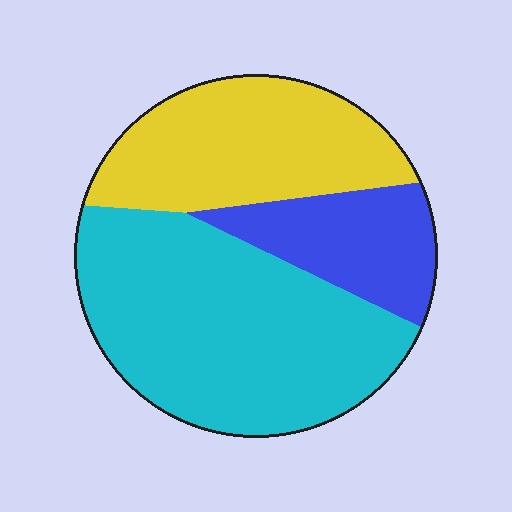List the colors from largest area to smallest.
From largest to smallest: cyan, yellow, blue.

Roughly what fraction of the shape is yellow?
Yellow covers 31% of the shape.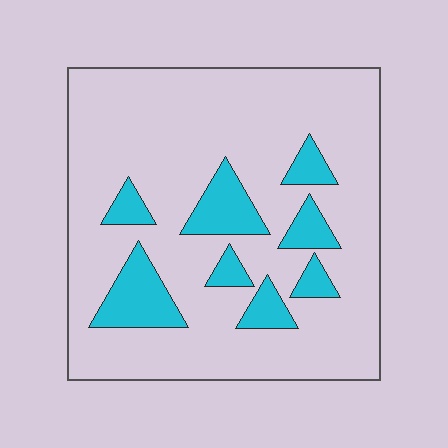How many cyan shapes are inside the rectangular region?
8.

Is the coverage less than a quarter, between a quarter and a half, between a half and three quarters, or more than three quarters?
Less than a quarter.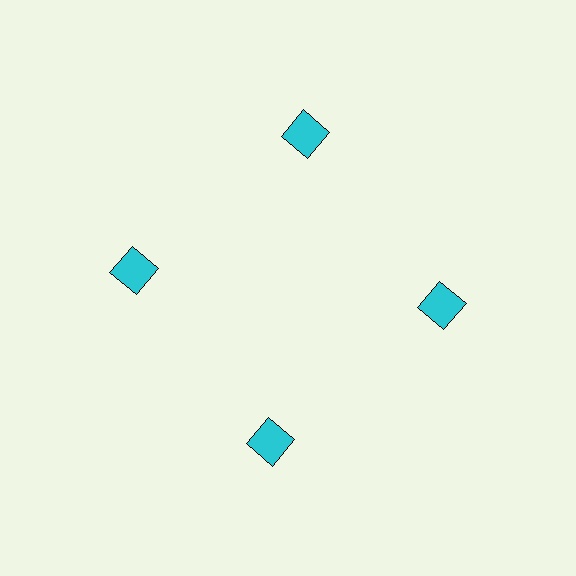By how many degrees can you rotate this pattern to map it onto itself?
The pattern maps onto itself every 90 degrees of rotation.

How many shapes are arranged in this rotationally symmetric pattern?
There are 4 shapes, arranged in 4 groups of 1.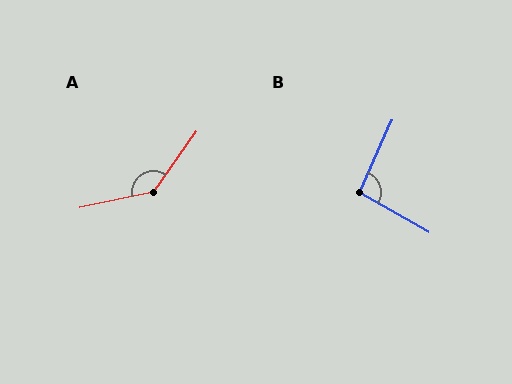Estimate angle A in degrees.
Approximately 137 degrees.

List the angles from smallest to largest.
B (95°), A (137°).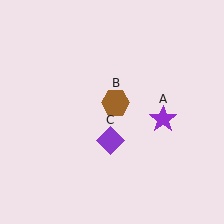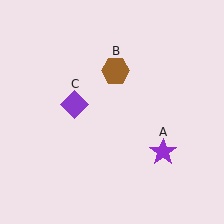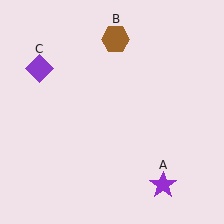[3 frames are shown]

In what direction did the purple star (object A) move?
The purple star (object A) moved down.